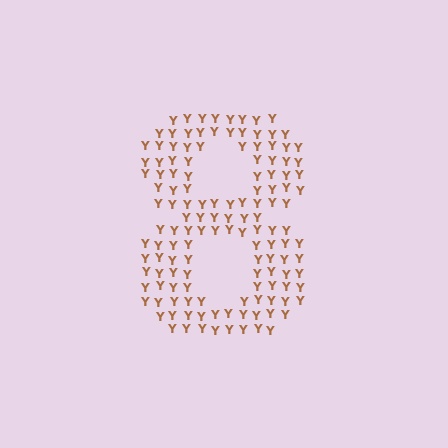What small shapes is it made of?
It is made of small letter Y's.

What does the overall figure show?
The overall figure shows the digit 8.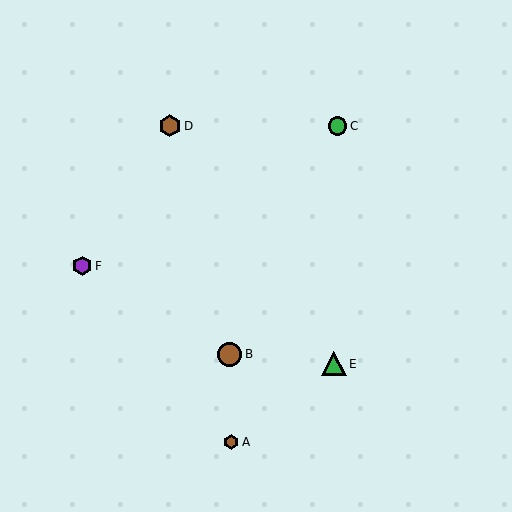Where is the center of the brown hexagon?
The center of the brown hexagon is at (170, 126).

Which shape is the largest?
The green triangle (labeled E) is the largest.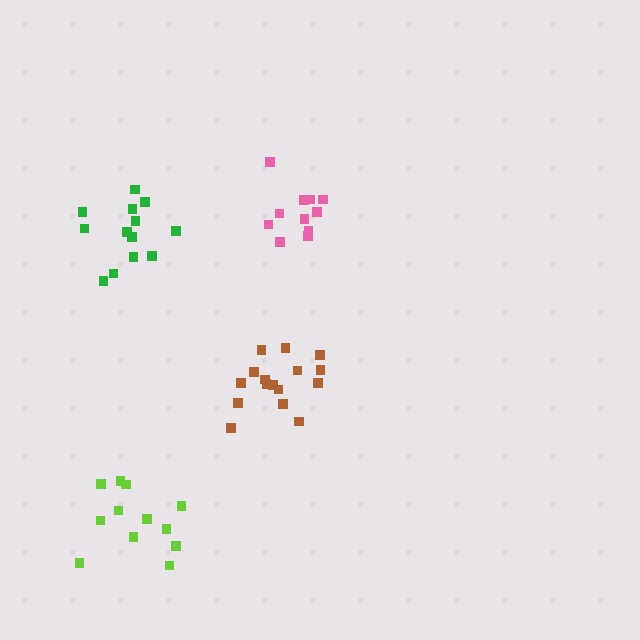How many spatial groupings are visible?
There are 4 spatial groupings.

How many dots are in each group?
Group 1: 11 dots, Group 2: 12 dots, Group 3: 16 dots, Group 4: 13 dots (52 total).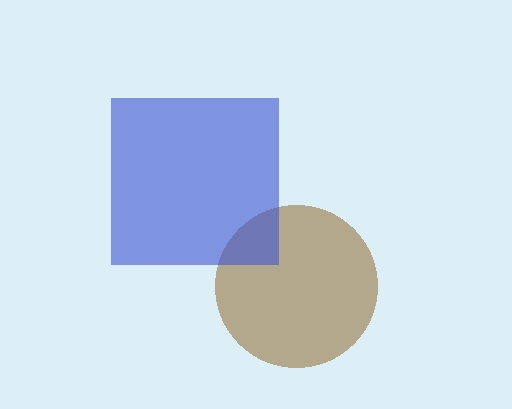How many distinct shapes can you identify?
There are 2 distinct shapes: a brown circle, a blue square.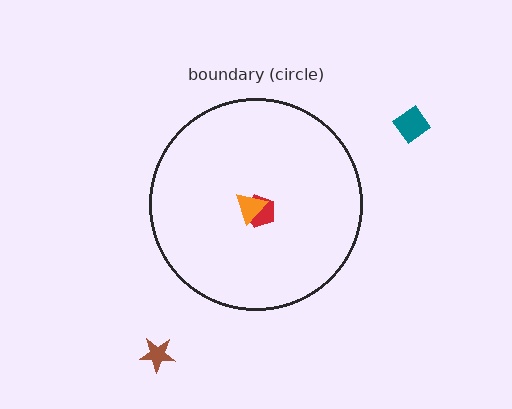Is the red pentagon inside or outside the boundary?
Inside.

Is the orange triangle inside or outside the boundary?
Inside.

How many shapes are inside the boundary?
2 inside, 2 outside.